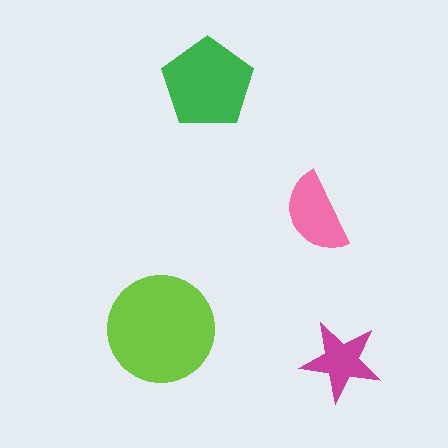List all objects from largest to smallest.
The lime circle, the green pentagon, the pink semicircle, the magenta star.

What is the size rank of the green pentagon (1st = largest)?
2nd.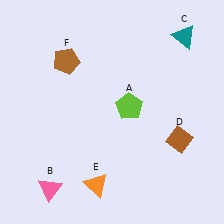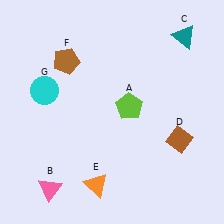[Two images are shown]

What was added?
A cyan circle (G) was added in Image 2.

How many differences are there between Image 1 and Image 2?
There is 1 difference between the two images.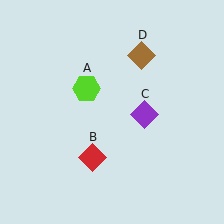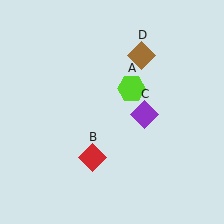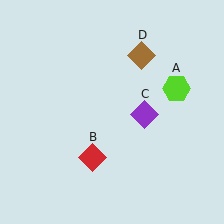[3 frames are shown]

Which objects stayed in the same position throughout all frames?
Red diamond (object B) and purple diamond (object C) and brown diamond (object D) remained stationary.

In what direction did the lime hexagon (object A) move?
The lime hexagon (object A) moved right.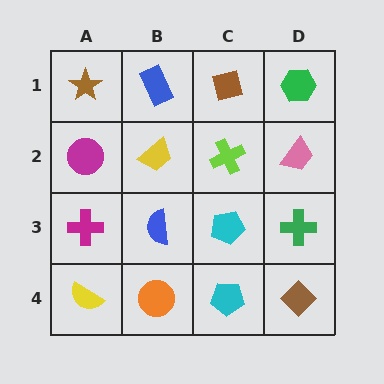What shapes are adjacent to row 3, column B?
A yellow trapezoid (row 2, column B), an orange circle (row 4, column B), a magenta cross (row 3, column A), a cyan pentagon (row 3, column C).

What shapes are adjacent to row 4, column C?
A cyan pentagon (row 3, column C), an orange circle (row 4, column B), a brown diamond (row 4, column D).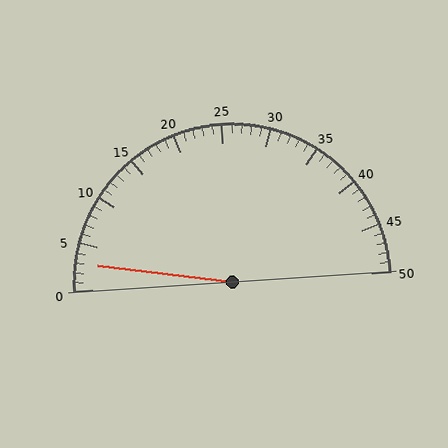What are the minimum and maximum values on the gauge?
The gauge ranges from 0 to 50.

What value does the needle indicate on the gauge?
The needle indicates approximately 3.